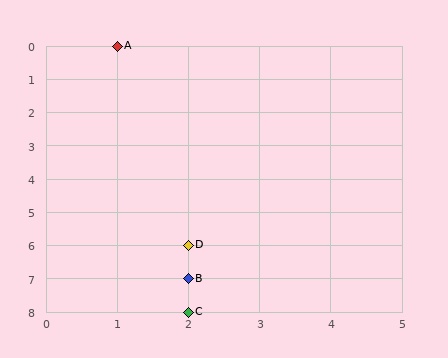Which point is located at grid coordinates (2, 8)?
Point C is at (2, 8).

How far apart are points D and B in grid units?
Points D and B are 1 row apart.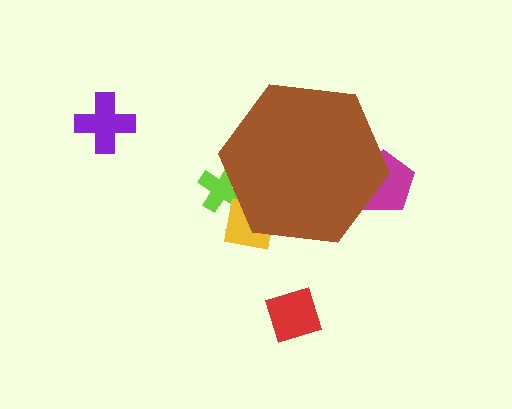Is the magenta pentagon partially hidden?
Yes, the magenta pentagon is partially hidden behind the brown hexagon.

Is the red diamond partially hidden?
No, the red diamond is fully visible.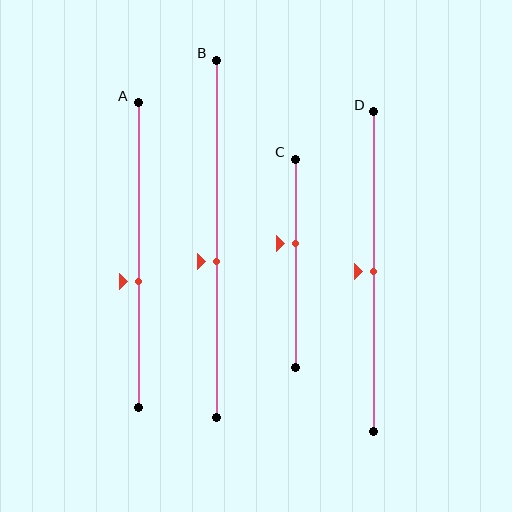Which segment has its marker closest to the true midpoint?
Segment D has its marker closest to the true midpoint.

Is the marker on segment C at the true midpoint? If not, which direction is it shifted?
No, the marker on segment C is shifted upward by about 10% of the segment length.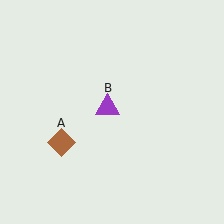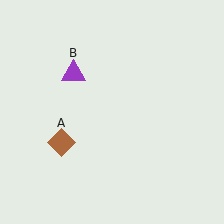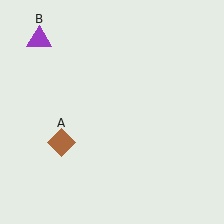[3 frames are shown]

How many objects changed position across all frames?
1 object changed position: purple triangle (object B).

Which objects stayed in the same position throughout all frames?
Brown diamond (object A) remained stationary.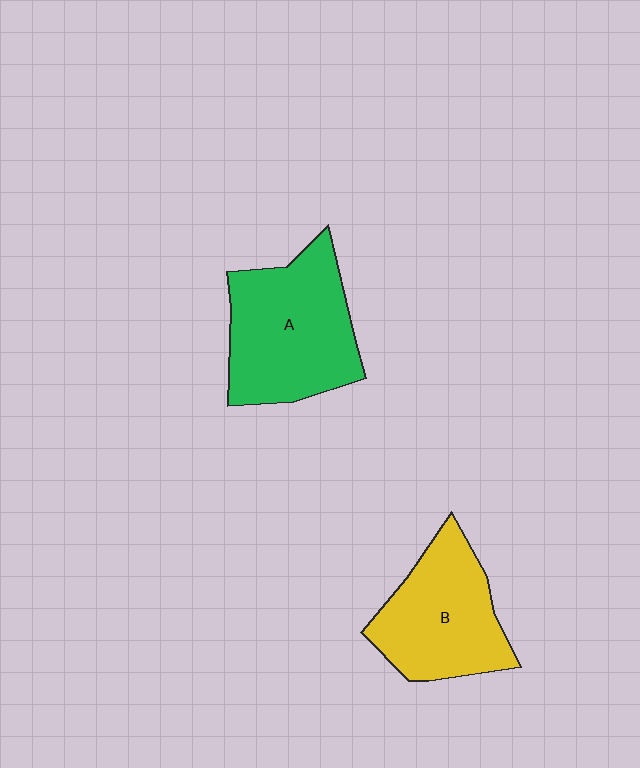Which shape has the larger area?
Shape A (green).